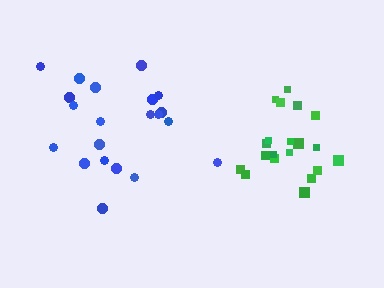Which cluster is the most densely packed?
Green.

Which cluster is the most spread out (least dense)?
Blue.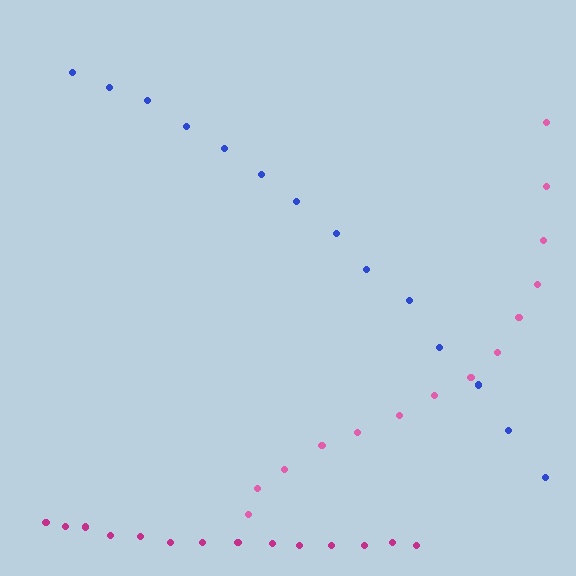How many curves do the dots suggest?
There are 3 distinct paths.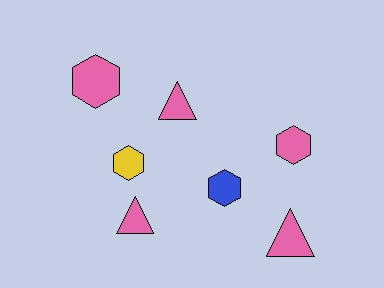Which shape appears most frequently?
Hexagon, with 4 objects.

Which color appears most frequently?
Pink, with 5 objects.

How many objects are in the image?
There are 7 objects.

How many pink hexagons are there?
There are 2 pink hexagons.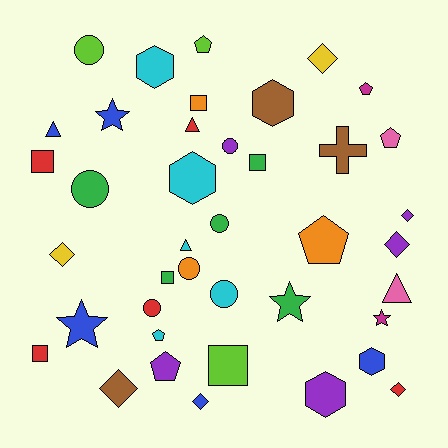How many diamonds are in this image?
There are 7 diamonds.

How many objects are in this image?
There are 40 objects.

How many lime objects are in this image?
There are 3 lime objects.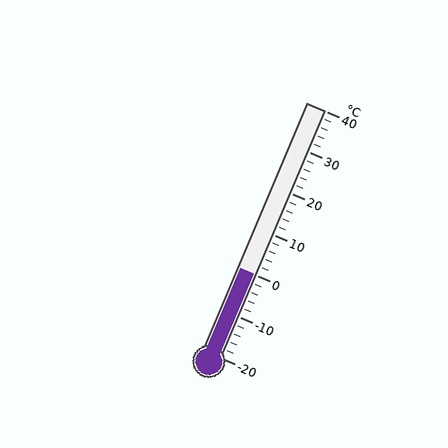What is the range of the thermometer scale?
The thermometer scale ranges from -20°C to 40°C.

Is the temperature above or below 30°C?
The temperature is below 30°C.